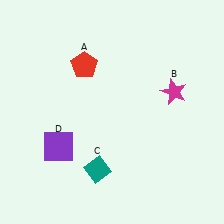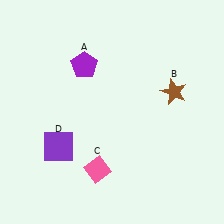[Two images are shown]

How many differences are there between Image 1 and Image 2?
There are 3 differences between the two images.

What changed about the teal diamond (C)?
In Image 1, C is teal. In Image 2, it changed to pink.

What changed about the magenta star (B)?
In Image 1, B is magenta. In Image 2, it changed to brown.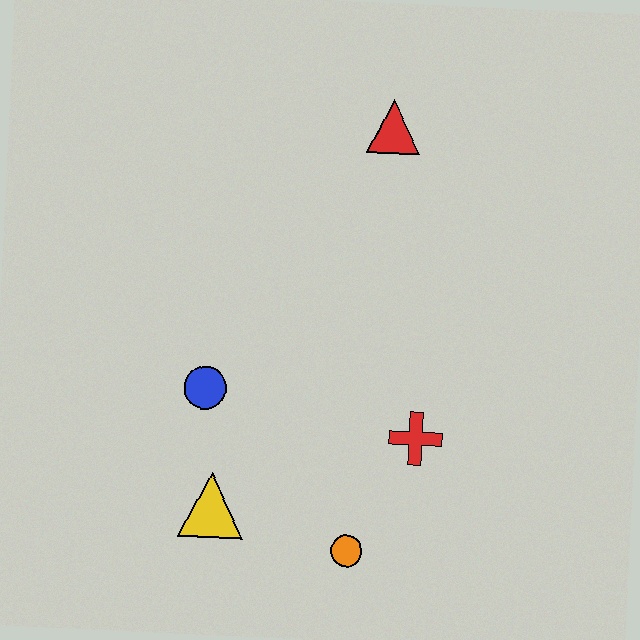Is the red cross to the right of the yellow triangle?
Yes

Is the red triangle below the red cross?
No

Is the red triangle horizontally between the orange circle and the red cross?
Yes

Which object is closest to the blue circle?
The yellow triangle is closest to the blue circle.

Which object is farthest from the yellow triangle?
The red triangle is farthest from the yellow triangle.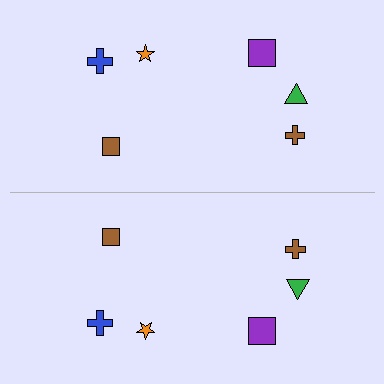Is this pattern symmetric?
Yes, this pattern has bilateral (reflection) symmetry.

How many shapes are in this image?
There are 12 shapes in this image.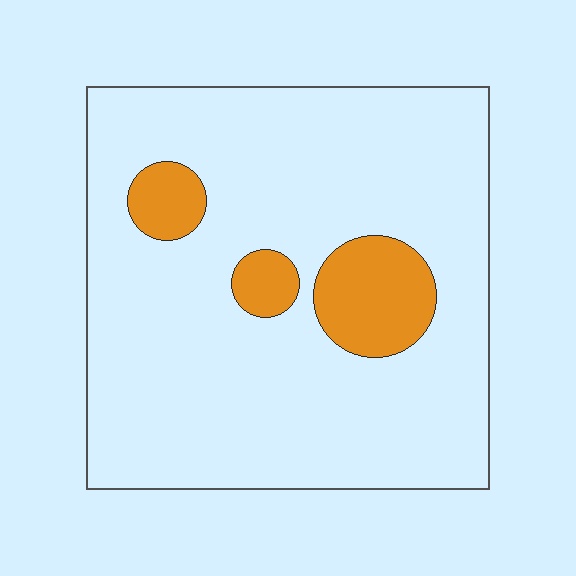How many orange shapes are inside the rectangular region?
3.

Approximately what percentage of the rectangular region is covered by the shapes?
Approximately 15%.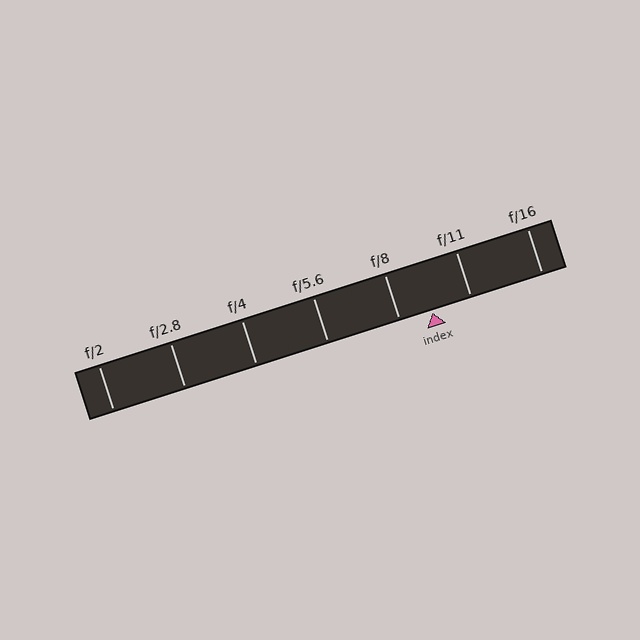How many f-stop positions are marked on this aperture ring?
There are 7 f-stop positions marked.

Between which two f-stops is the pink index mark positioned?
The index mark is between f/8 and f/11.